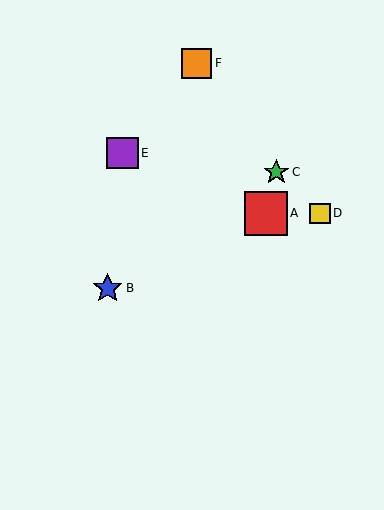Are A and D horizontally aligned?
Yes, both are at y≈213.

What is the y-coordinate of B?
Object B is at y≈288.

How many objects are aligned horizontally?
2 objects (A, D) are aligned horizontally.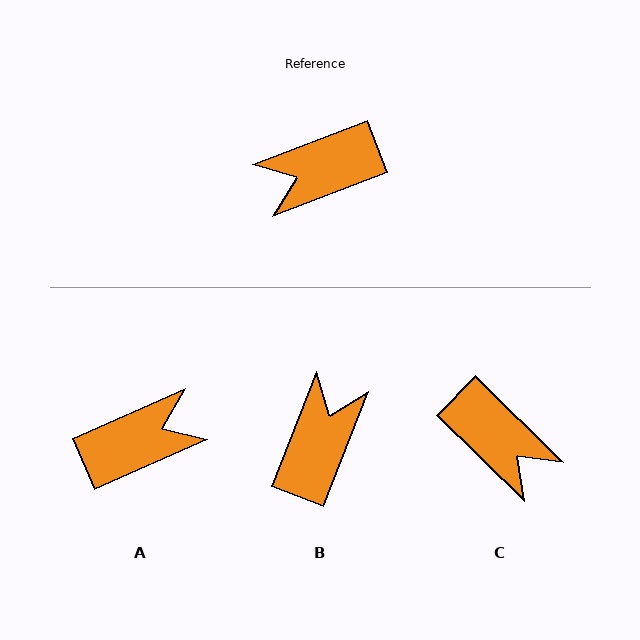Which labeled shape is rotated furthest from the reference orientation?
A, about 177 degrees away.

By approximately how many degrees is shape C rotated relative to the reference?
Approximately 115 degrees counter-clockwise.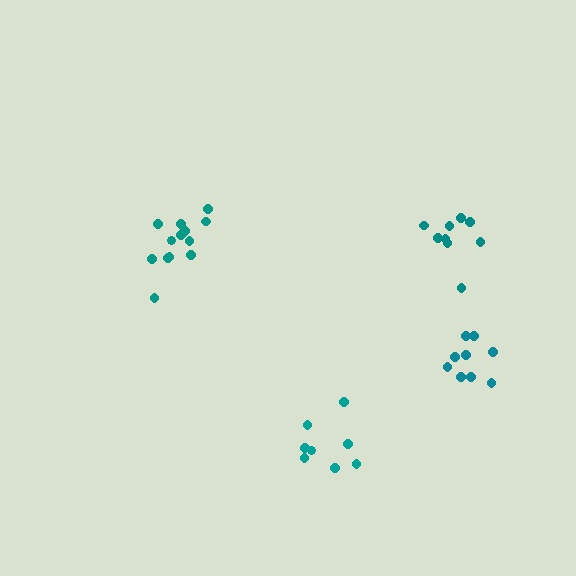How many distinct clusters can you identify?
There are 4 distinct clusters.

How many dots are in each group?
Group 1: 13 dots, Group 2: 8 dots, Group 3: 9 dots, Group 4: 9 dots (39 total).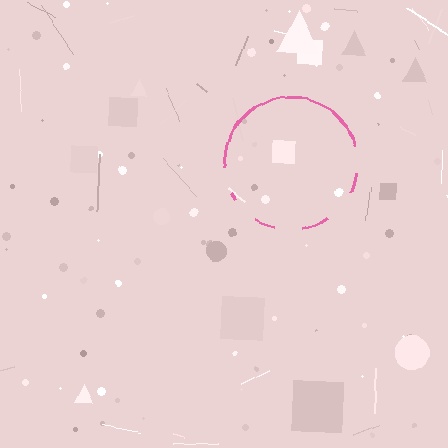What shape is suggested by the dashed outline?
The dashed outline suggests a circle.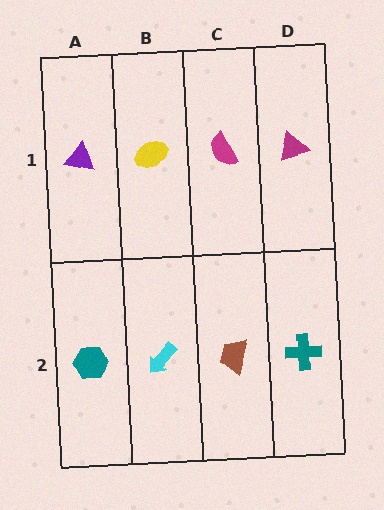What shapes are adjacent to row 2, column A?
A purple triangle (row 1, column A), a cyan arrow (row 2, column B).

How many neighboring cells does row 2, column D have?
2.